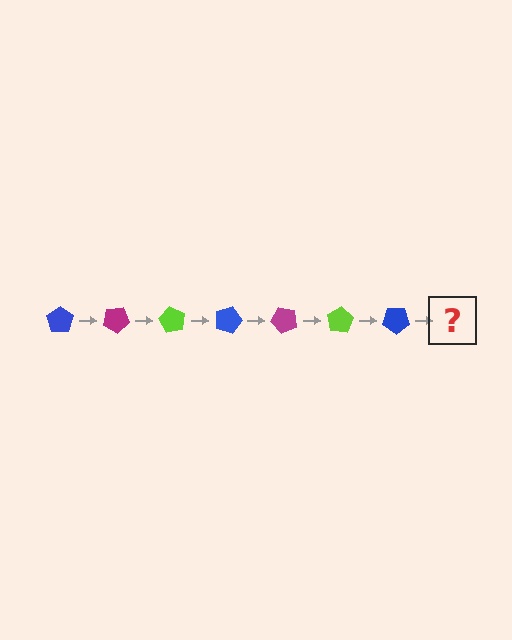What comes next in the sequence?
The next element should be a magenta pentagon, rotated 210 degrees from the start.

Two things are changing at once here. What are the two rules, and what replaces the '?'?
The two rules are that it rotates 30 degrees each step and the color cycles through blue, magenta, and lime. The '?' should be a magenta pentagon, rotated 210 degrees from the start.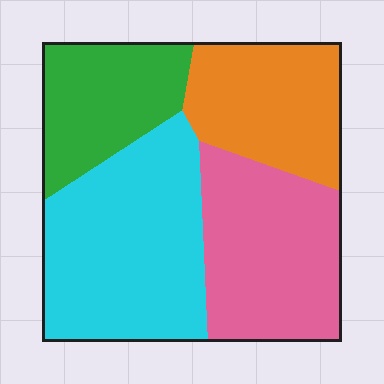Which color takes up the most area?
Cyan, at roughly 35%.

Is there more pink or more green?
Pink.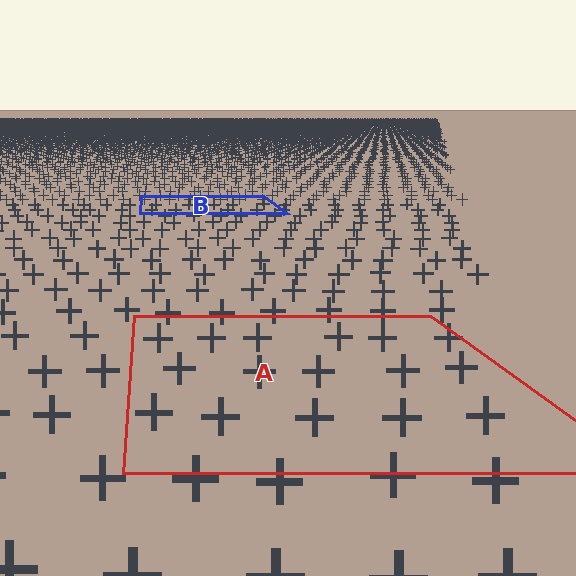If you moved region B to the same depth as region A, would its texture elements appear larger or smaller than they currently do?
They would appear larger. At a closer depth, the same texture elements are projected at a bigger on-screen size.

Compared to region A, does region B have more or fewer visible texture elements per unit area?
Region B has more texture elements per unit area — they are packed more densely because it is farther away.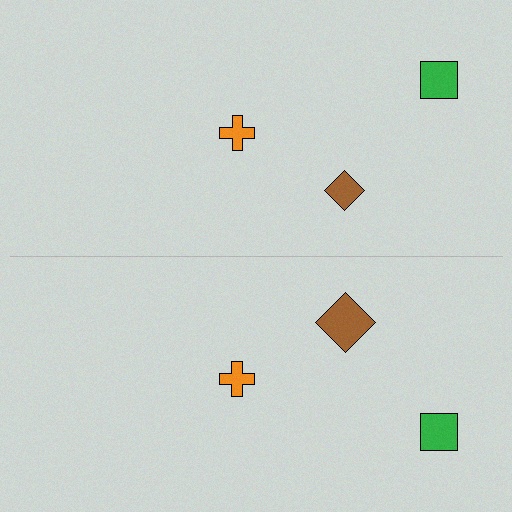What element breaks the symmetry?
The brown diamond on the bottom side has a different size than its mirror counterpart.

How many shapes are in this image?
There are 6 shapes in this image.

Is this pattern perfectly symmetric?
No, the pattern is not perfectly symmetric. The brown diamond on the bottom side has a different size than its mirror counterpart.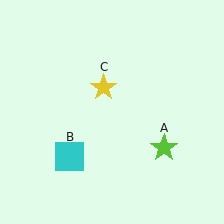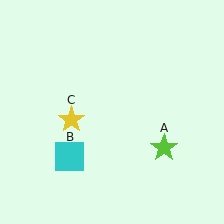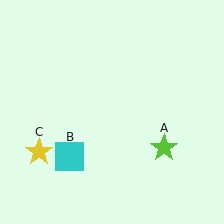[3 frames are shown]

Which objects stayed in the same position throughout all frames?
Lime star (object A) and cyan square (object B) remained stationary.